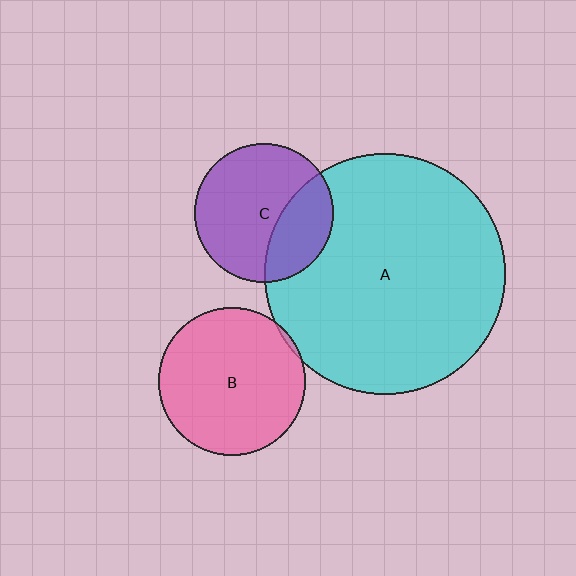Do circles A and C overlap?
Yes.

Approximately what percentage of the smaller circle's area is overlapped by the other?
Approximately 30%.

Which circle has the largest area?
Circle A (cyan).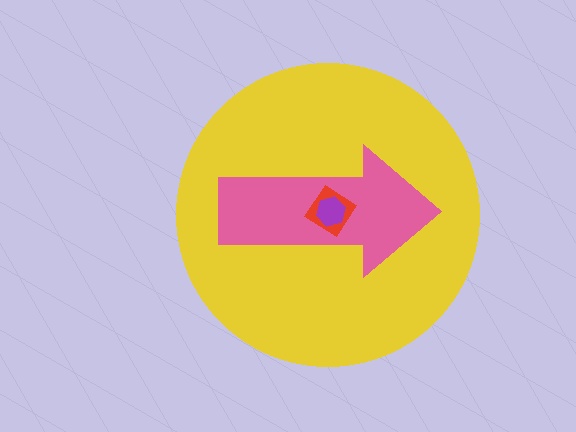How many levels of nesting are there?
4.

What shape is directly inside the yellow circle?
The pink arrow.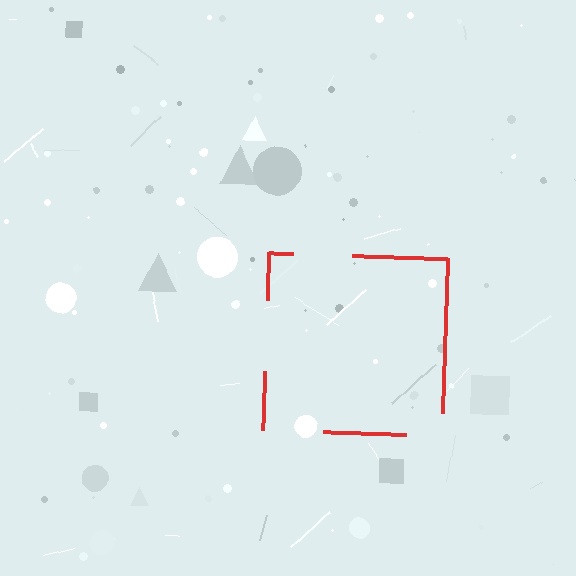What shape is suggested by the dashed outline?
The dashed outline suggests a square.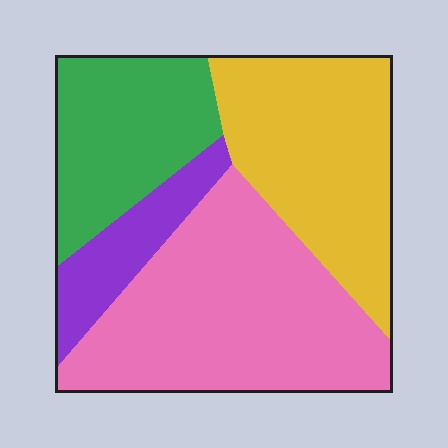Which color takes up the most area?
Pink, at roughly 40%.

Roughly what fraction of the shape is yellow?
Yellow covers 29% of the shape.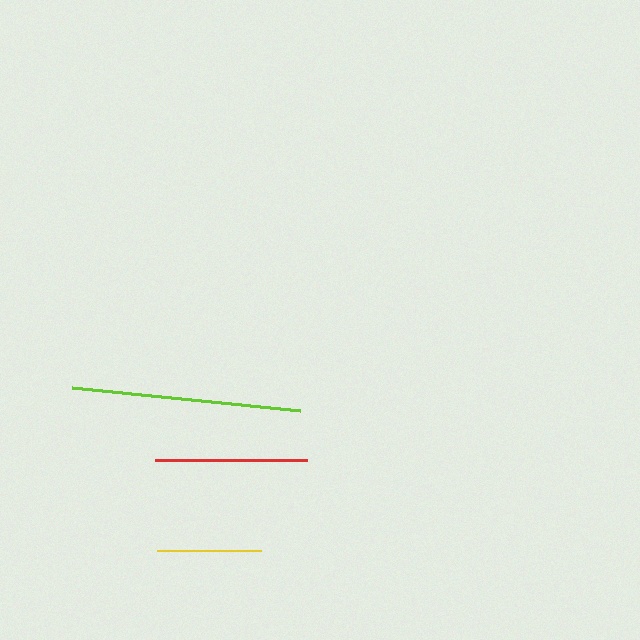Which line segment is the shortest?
The yellow line is the shortest at approximately 103 pixels.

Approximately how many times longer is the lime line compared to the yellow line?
The lime line is approximately 2.2 times the length of the yellow line.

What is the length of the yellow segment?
The yellow segment is approximately 103 pixels long.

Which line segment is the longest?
The lime line is the longest at approximately 229 pixels.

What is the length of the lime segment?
The lime segment is approximately 229 pixels long.